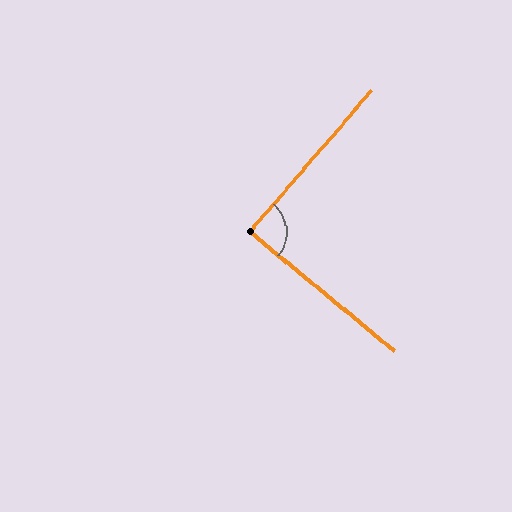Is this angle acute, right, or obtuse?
It is approximately a right angle.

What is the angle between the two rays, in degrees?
Approximately 88 degrees.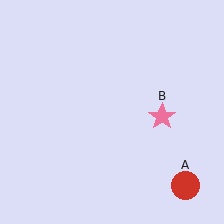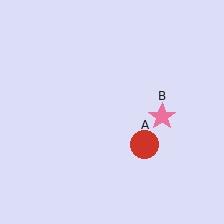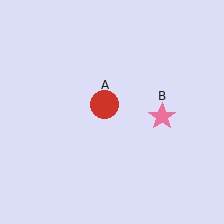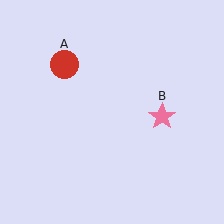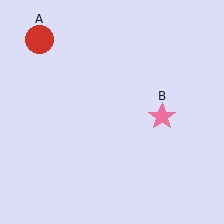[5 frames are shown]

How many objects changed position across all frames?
1 object changed position: red circle (object A).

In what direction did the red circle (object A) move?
The red circle (object A) moved up and to the left.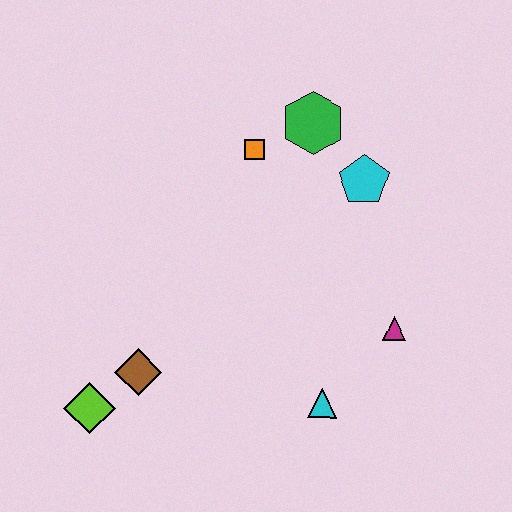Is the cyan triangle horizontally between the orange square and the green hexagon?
No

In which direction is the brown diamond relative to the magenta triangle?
The brown diamond is to the left of the magenta triangle.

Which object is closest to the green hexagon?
The orange square is closest to the green hexagon.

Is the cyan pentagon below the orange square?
Yes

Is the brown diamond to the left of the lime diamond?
No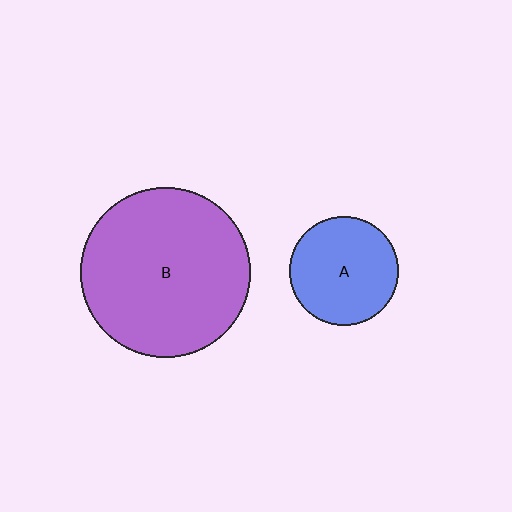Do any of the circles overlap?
No, none of the circles overlap.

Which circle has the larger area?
Circle B (purple).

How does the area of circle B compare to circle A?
Approximately 2.4 times.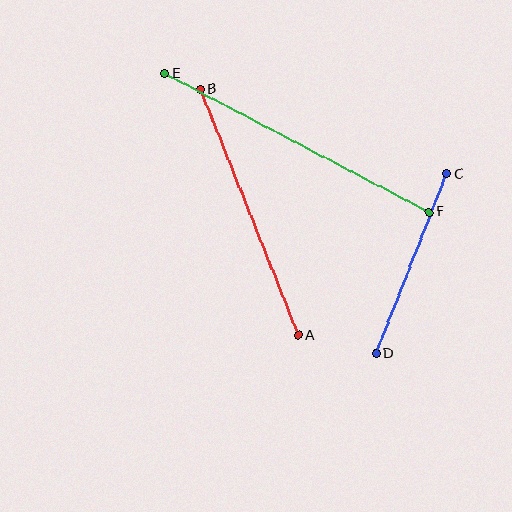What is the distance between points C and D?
The distance is approximately 193 pixels.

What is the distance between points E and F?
The distance is approximately 298 pixels.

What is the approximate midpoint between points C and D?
The midpoint is at approximately (411, 264) pixels.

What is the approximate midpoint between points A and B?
The midpoint is at approximately (249, 212) pixels.